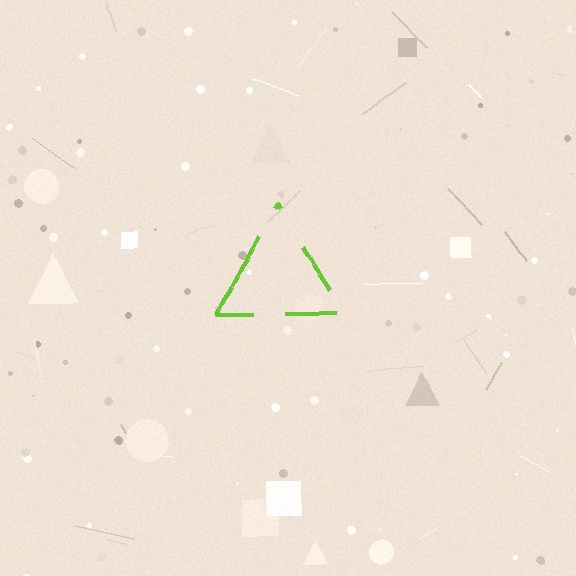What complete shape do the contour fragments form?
The contour fragments form a triangle.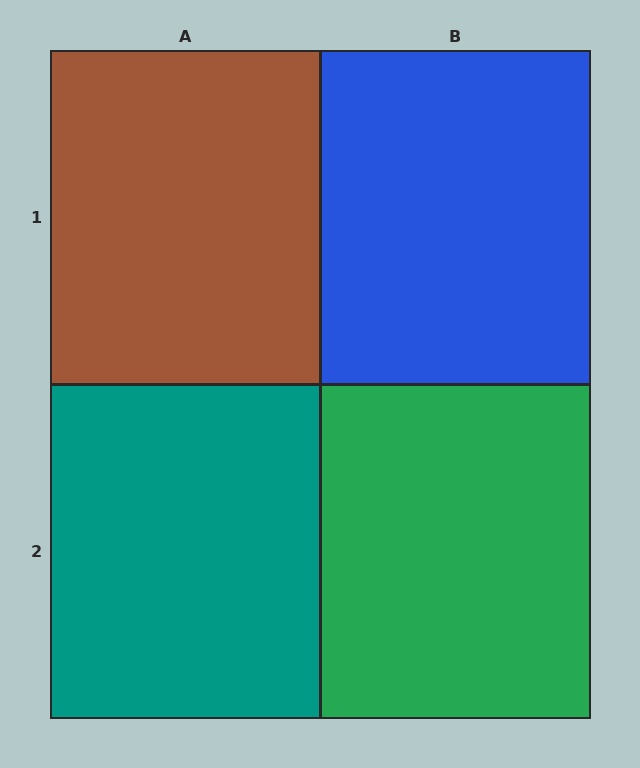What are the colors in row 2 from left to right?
Teal, green.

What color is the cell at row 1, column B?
Blue.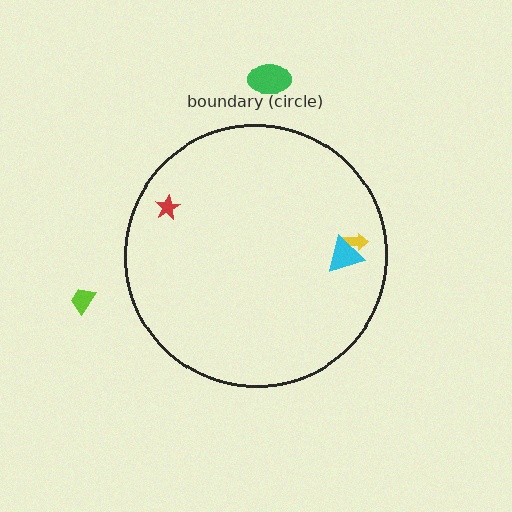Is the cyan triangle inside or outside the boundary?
Inside.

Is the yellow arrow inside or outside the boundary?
Inside.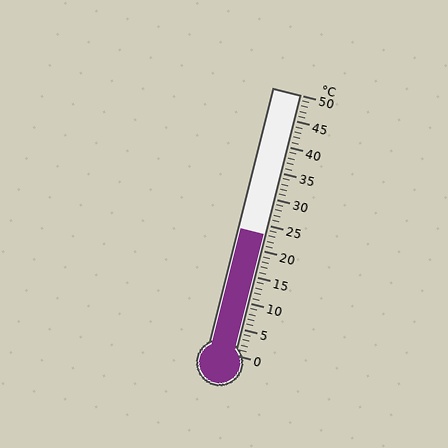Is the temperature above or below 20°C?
The temperature is above 20°C.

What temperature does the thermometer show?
The thermometer shows approximately 23°C.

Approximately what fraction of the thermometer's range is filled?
The thermometer is filled to approximately 45% of its range.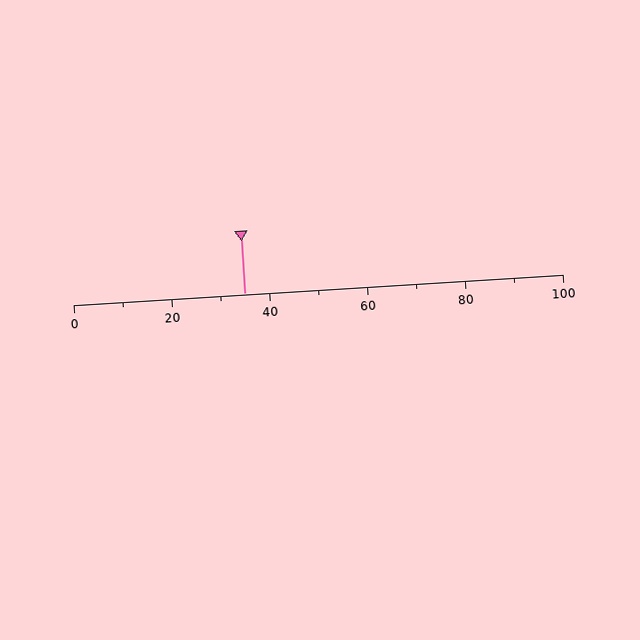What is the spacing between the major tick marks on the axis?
The major ticks are spaced 20 apart.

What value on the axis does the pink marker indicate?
The marker indicates approximately 35.